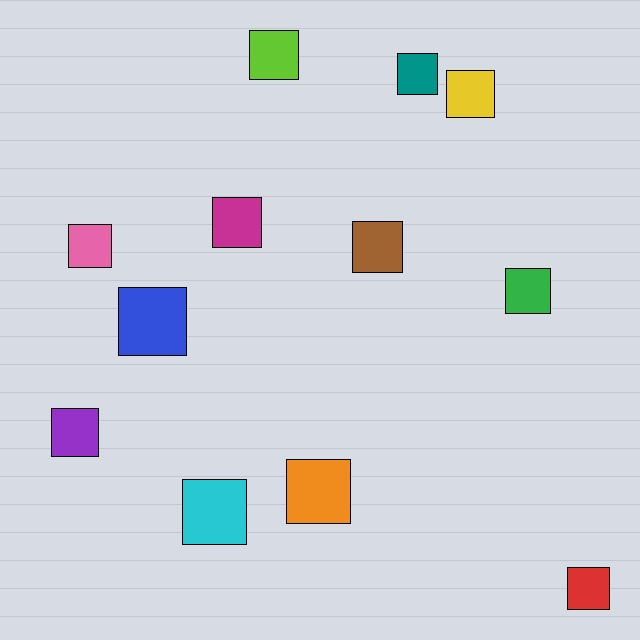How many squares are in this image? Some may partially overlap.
There are 12 squares.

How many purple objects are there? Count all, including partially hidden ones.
There is 1 purple object.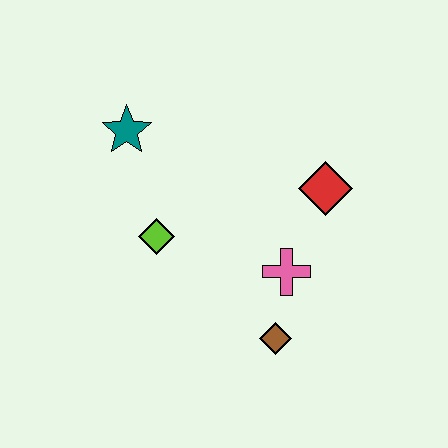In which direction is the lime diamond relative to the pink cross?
The lime diamond is to the left of the pink cross.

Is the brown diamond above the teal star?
No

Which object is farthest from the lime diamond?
The red diamond is farthest from the lime diamond.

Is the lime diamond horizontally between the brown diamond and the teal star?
Yes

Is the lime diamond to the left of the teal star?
No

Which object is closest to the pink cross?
The brown diamond is closest to the pink cross.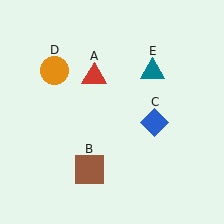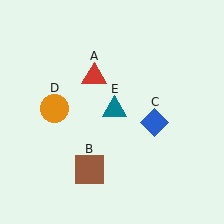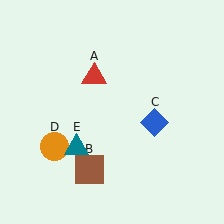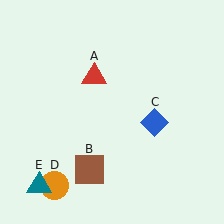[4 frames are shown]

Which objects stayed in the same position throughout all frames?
Red triangle (object A) and brown square (object B) and blue diamond (object C) remained stationary.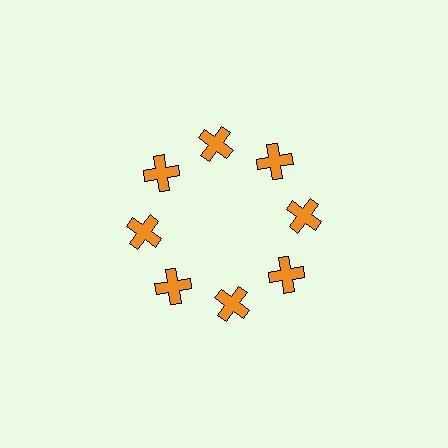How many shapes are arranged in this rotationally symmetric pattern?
There are 8 shapes, arranged in 8 groups of 1.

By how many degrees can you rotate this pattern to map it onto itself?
The pattern maps onto itself every 45 degrees of rotation.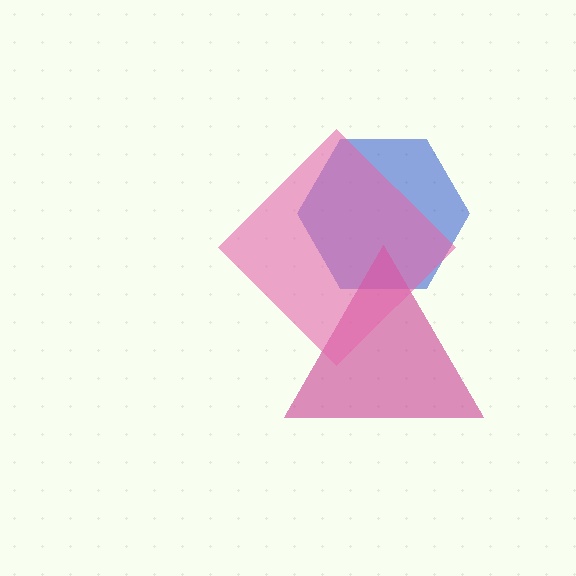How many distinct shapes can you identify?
There are 3 distinct shapes: a blue hexagon, a magenta triangle, a pink diamond.